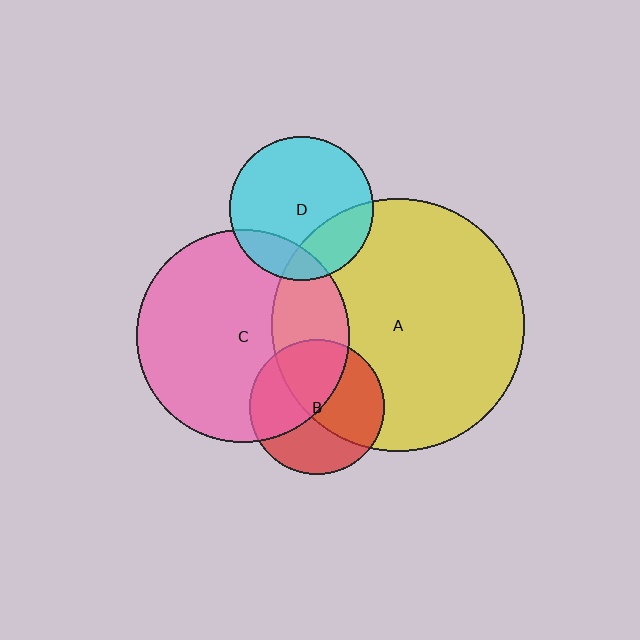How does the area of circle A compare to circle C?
Approximately 1.4 times.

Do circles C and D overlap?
Yes.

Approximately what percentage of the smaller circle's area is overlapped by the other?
Approximately 20%.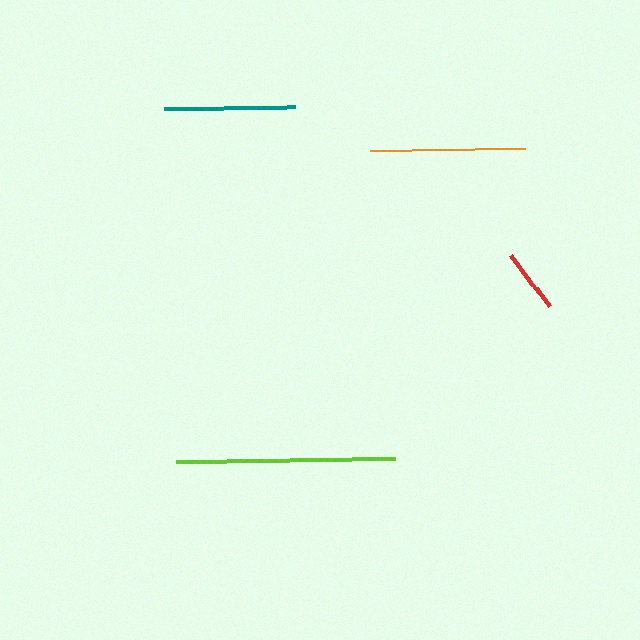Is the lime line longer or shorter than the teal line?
The lime line is longer than the teal line.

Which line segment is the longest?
The lime line is the longest at approximately 218 pixels.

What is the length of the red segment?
The red segment is approximately 64 pixels long.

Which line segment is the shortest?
The red line is the shortest at approximately 64 pixels.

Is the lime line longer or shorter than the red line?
The lime line is longer than the red line.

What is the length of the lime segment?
The lime segment is approximately 218 pixels long.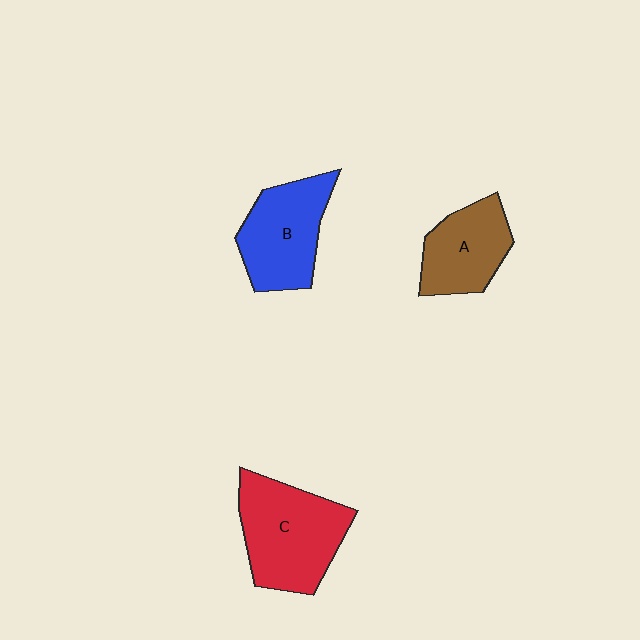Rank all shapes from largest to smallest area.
From largest to smallest: C (red), B (blue), A (brown).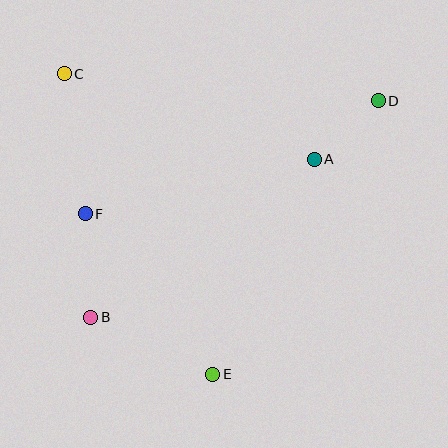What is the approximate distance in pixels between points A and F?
The distance between A and F is approximately 236 pixels.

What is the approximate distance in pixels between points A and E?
The distance between A and E is approximately 238 pixels.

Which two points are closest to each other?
Points A and D are closest to each other.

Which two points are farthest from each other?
Points B and D are farthest from each other.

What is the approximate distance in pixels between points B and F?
The distance between B and F is approximately 104 pixels.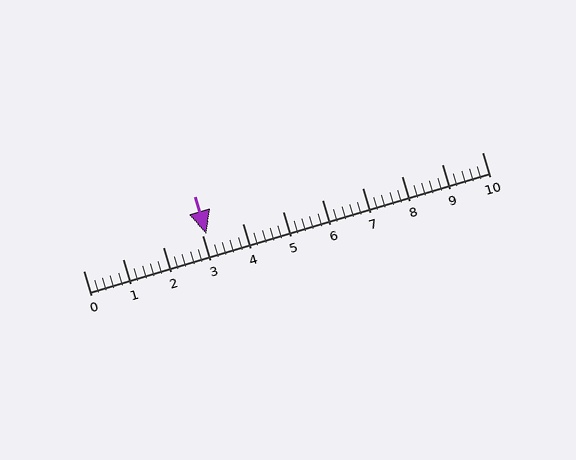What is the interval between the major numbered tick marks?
The major tick marks are spaced 1 units apart.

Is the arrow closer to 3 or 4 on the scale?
The arrow is closer to 3.